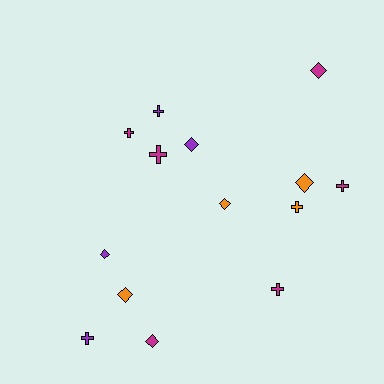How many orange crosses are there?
There is 1 orange cross.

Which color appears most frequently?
Magenta, with 6 objects.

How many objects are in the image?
There are 14 objects.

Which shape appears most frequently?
Cross, with 7 objects.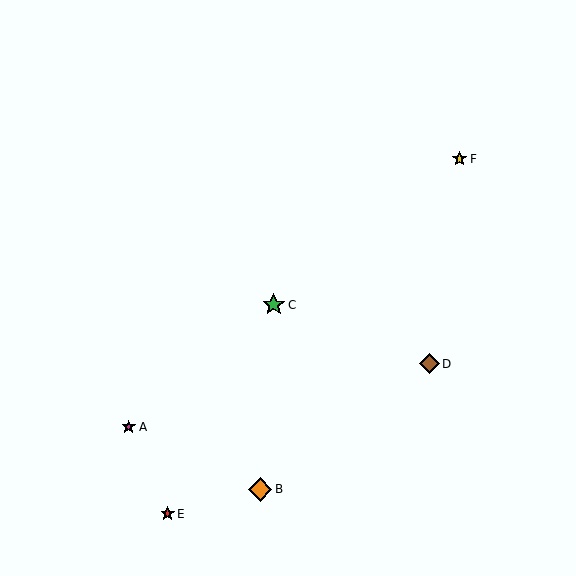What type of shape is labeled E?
Shape E is a red star.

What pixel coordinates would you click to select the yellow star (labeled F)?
Click at (459, 159) to select the yellow star F.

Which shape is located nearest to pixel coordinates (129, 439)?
The magenta star (labeled A) at (129, 427) is nearest to that location.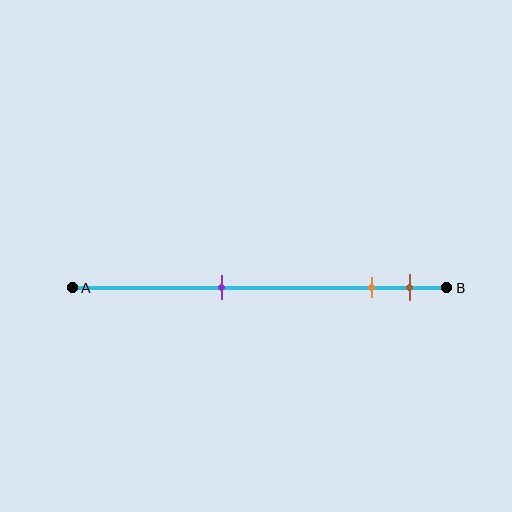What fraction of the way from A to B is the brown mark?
The brown mark is approximately 90% (0.9) of the way from A to B.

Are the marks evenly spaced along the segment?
No, the marks are not evenly spaced.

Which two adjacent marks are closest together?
The orange and brown marks are the closest adjacent pair.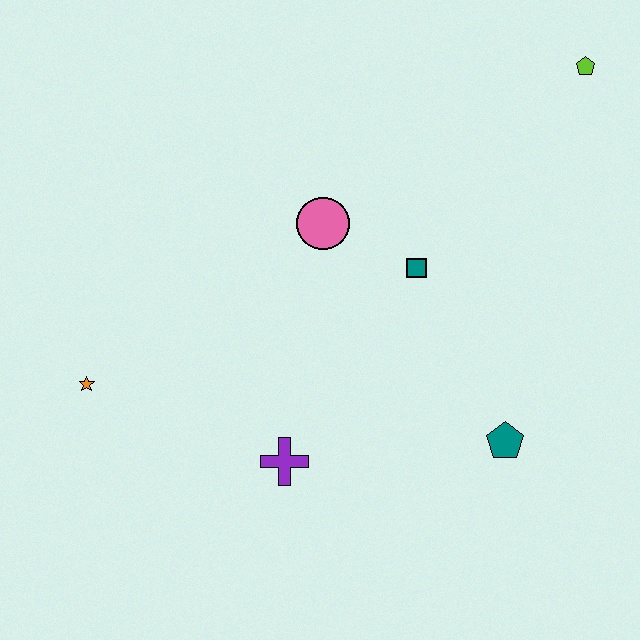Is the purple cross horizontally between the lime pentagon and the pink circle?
No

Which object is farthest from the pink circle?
The lime pentagon is farthest from the pink circle.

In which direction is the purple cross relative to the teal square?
The purple cross is below the teal square.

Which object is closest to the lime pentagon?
The teal square is closest to the lime pentagon.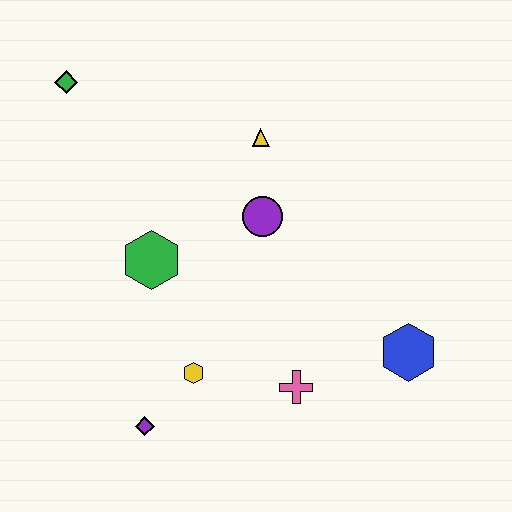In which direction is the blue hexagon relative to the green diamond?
The blue hexagon is to the right of the green diamond.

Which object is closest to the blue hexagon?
The pink cross is closest to the blue hexagon.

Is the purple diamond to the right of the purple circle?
No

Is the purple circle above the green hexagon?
Yes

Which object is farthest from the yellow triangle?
The purple diamond is farthest from the yellow triangle.